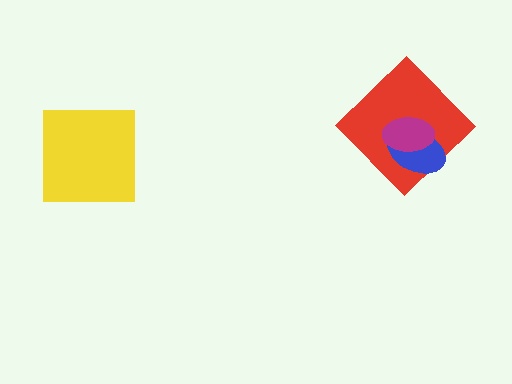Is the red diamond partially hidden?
Yes, it is partially covered by another shape.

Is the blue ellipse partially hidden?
Yes, it is partially covered by another shape.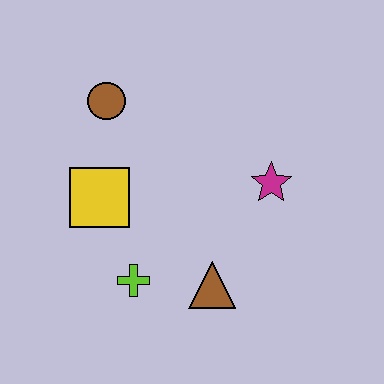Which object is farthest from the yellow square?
The magenta star is farthest from the yellow square.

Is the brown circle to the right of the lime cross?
No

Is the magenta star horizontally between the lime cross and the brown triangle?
No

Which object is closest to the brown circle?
The yellow square is closest to the brown circle.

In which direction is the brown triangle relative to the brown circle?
The brown triangle is below the brown circle.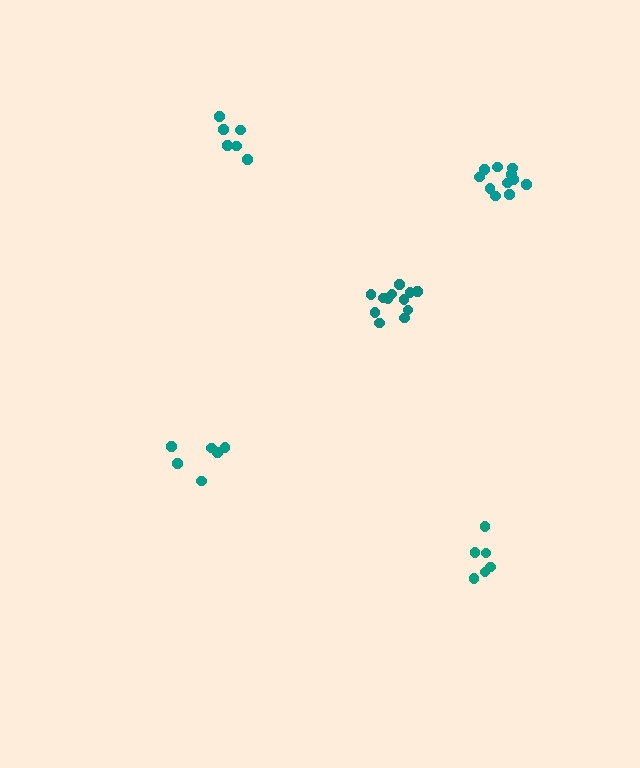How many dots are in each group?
Group 1: 6 dots, Group 2: 6 dots, Group 3: 11 dots, Group 4: 12 dots, Group 5: 6 dots (41 total).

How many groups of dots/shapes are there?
There are 5 groups.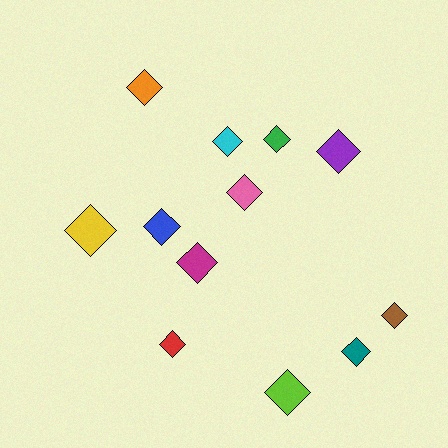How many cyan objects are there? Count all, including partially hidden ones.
There is 1 cyan object.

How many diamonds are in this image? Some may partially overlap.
There are 12 diamonds.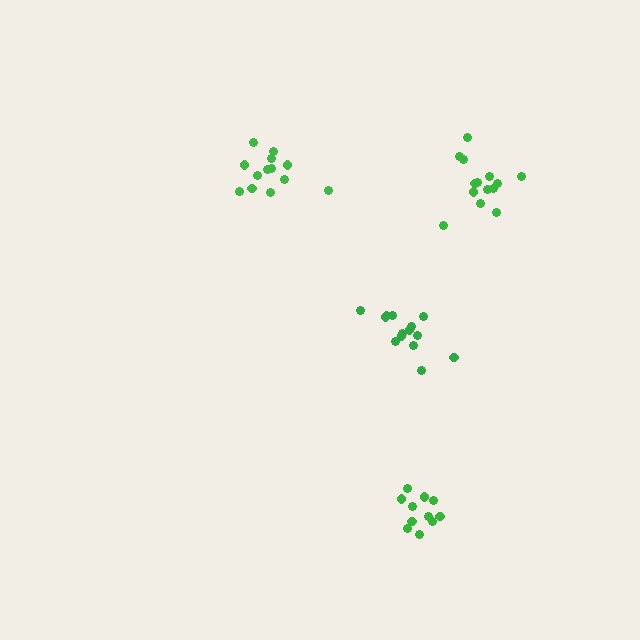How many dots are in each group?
Group 1: 11 dots, Group 2: 14 dots, Group 3: 14 dots, Group 4: 13 dots (52 total).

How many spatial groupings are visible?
There are 4 spatial groupings.